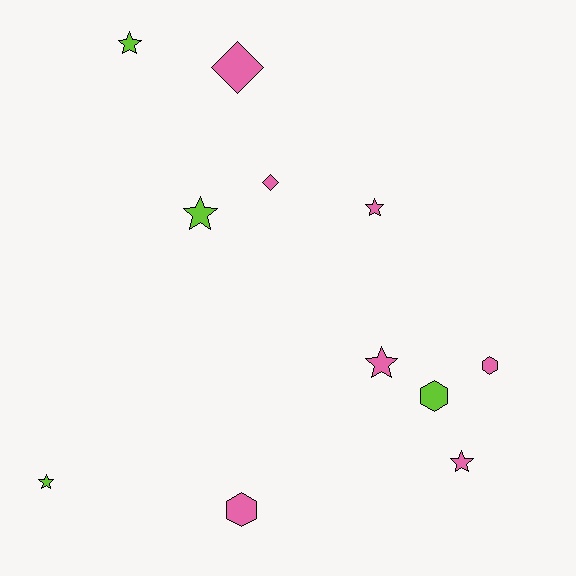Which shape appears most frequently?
Star, with 6 objects.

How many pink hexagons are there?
There are 2 pink hexagons.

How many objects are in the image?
There are 11 objects.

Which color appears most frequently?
Pink, with 7 objects.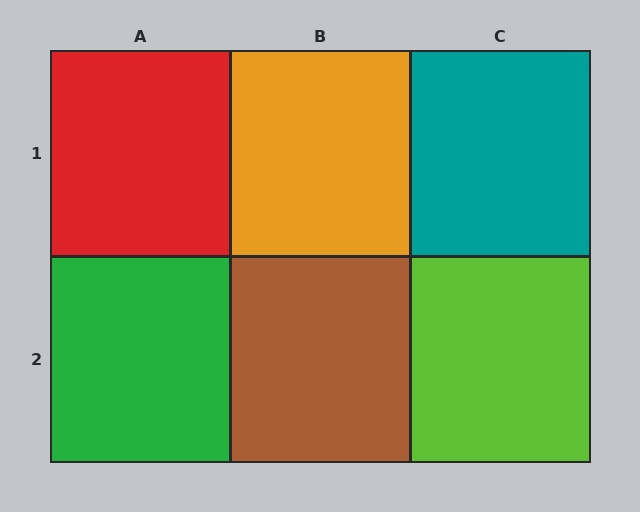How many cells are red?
1 cell is red.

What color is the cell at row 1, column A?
Red.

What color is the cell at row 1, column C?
Teal.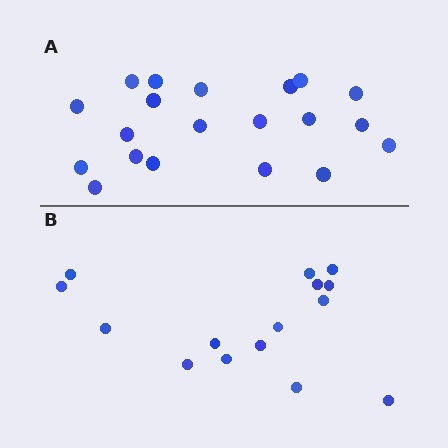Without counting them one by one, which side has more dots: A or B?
Region A (the top region) has more dots.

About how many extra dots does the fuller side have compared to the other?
Region A has about 5 more dots than region B.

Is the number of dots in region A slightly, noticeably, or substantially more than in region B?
Region A has noticeably more, but not dramatically so. The ratio is roughly 1.3 to 1.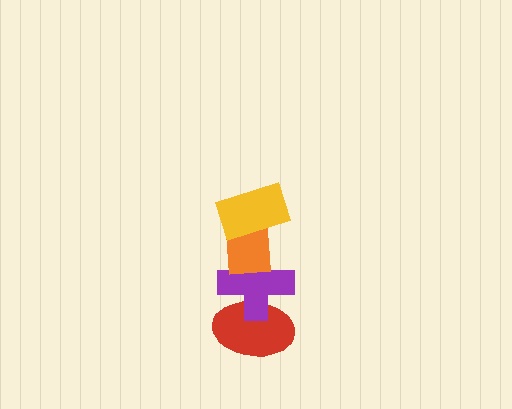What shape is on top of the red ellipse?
The purple cross is on top of the red ellipse.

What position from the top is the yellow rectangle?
The yellow rectangle is 1st from the top.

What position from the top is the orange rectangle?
The orange rectangle is 2nd from the top.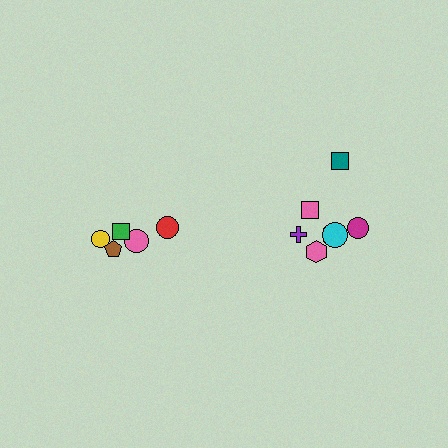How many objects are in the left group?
There are 5 objects.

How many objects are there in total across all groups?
There are 12 objects.